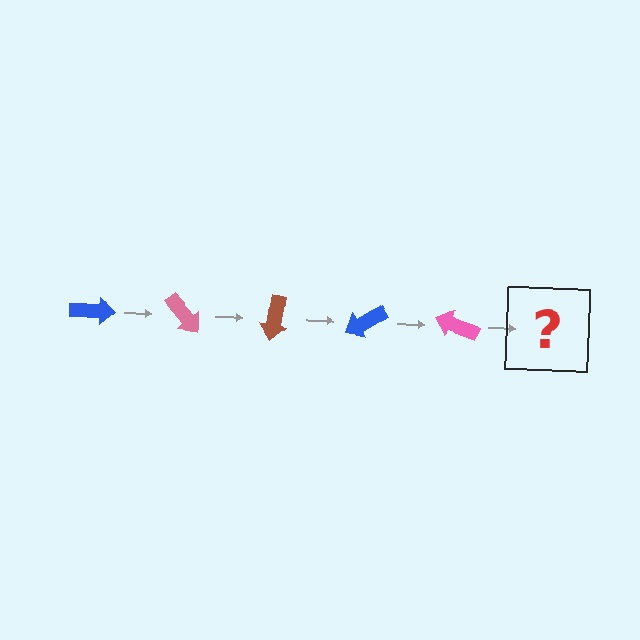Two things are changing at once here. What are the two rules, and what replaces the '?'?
The two rules are that it rotates 50 degrees each step and the color cycles through blue, pink, and brown. The '?' should be a brown arrow, rotated 250 degrees from the start.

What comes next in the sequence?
The next element should be a brown arrow, rotated 250 degrees from the start.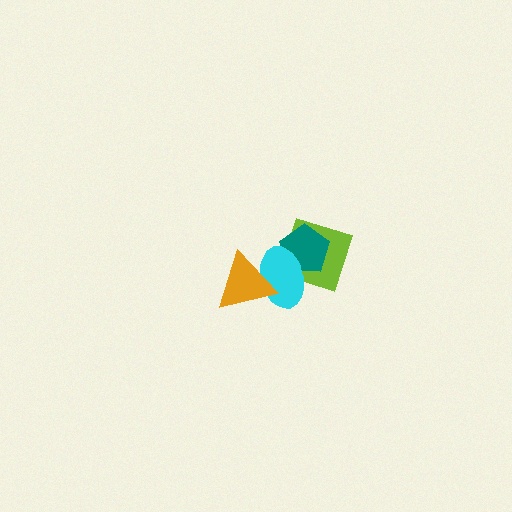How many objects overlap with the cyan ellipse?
3 objects overlap with the cyan ellipse.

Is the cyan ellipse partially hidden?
Yes, it is partially covered by another shape.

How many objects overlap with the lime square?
2 objects overlap with the lime square.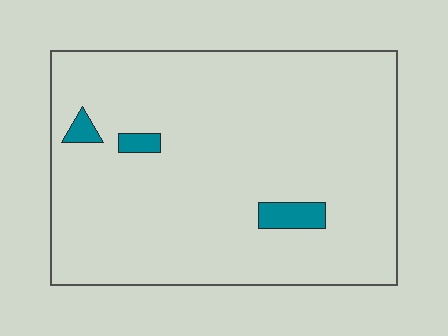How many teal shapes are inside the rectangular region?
3.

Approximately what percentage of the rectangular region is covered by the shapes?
Approximately 5%.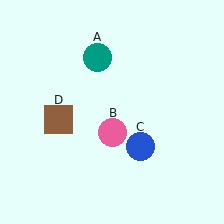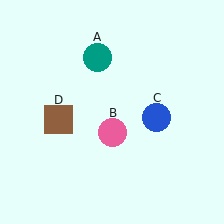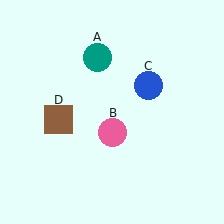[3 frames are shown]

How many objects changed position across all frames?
1 object changed position: blue circle (object C).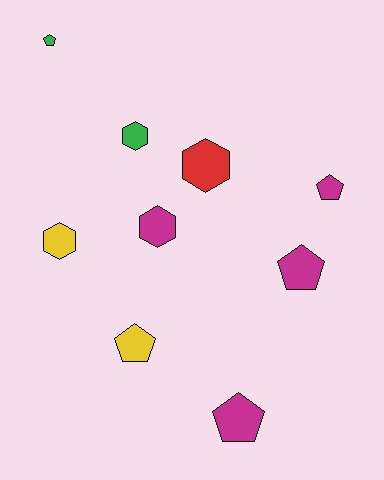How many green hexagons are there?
There is 1 green hexagon.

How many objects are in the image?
There are 9 objects.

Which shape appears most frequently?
Pentagon, with 5 objects.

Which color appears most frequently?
Magenta, with 4 objects.